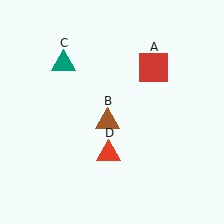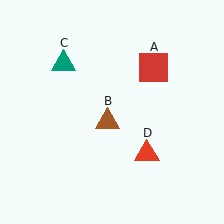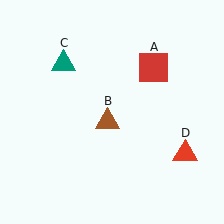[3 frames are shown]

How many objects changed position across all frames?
1 object changed position: red triangle (object D).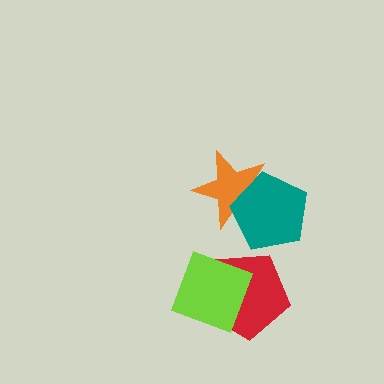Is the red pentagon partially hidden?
Yes, it is partially covered by another shape.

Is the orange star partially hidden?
Yes, it is partially covered by another shape.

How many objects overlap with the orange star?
1 object overlaps with the orange star.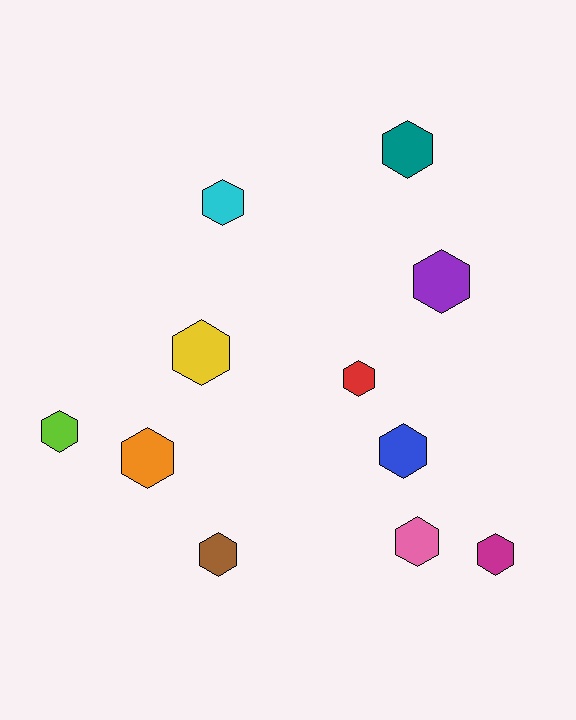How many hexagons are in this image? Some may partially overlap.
There are 11 hexagons.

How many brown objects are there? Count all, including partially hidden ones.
There is 1 brown object.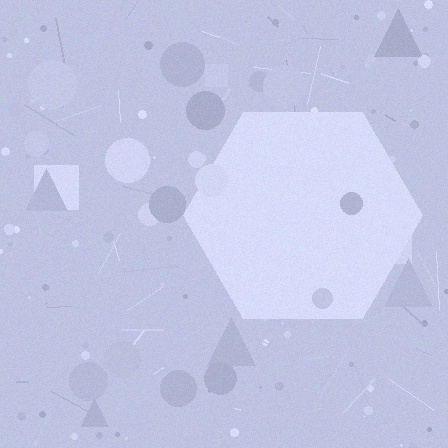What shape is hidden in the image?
A hexagon is hidden in the image.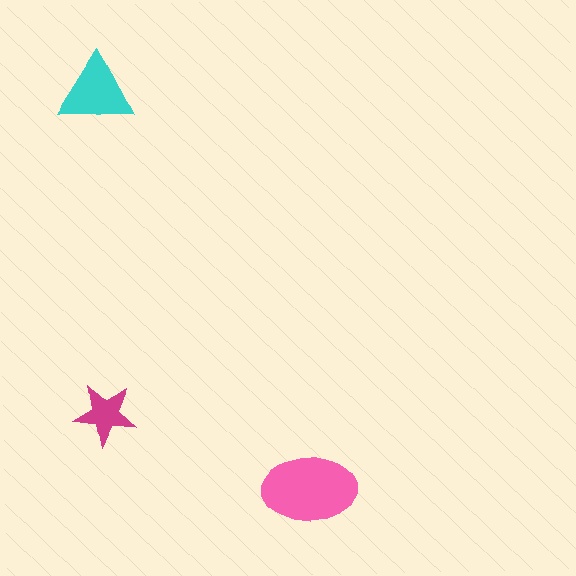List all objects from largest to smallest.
The pink ellipse, the cyan triangle, the magenta star.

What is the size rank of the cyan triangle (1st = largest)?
2nd.